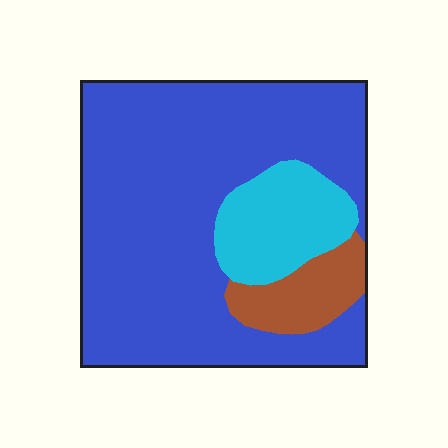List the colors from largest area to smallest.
From largest to smallest: blue, cyan, brown.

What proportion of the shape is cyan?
Cyan covers around 15% of the shape.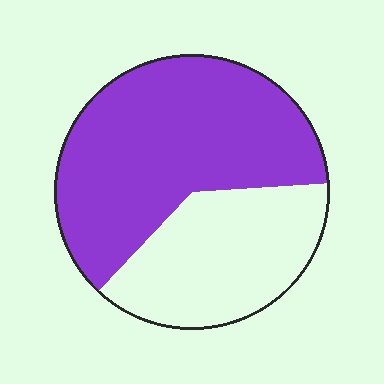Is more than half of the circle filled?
Yes.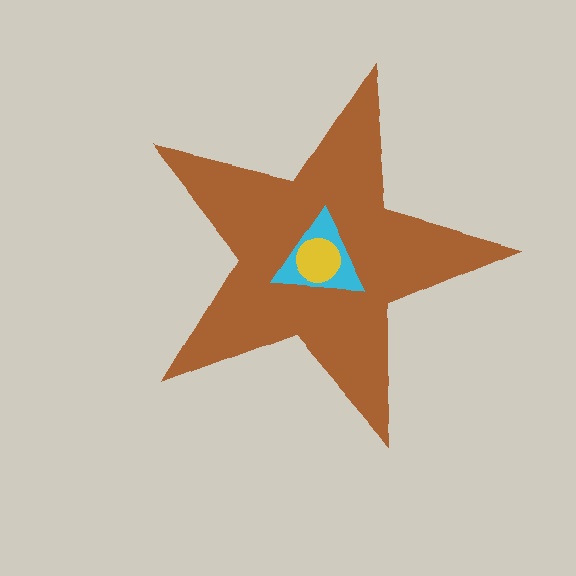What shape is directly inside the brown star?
The cyan triangle.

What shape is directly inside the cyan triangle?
The yellow circle.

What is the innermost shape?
The yellow circle.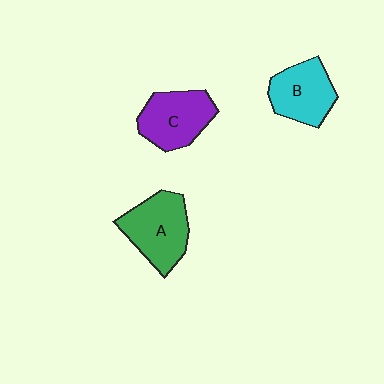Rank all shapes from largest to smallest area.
From largest to smallest: A (green), C (purple), B (cyan).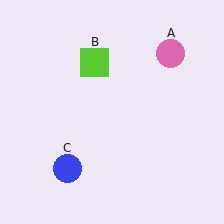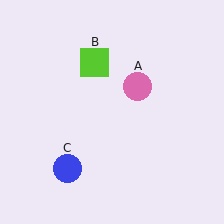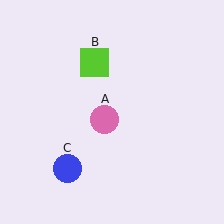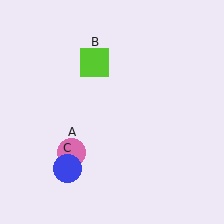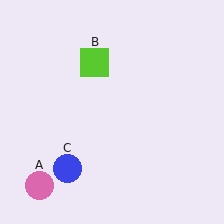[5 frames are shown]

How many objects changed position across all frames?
1 object changed position: pink circle (object A).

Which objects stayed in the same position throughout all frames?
Lime square (object B) and blue circle (object C) remained stationary.